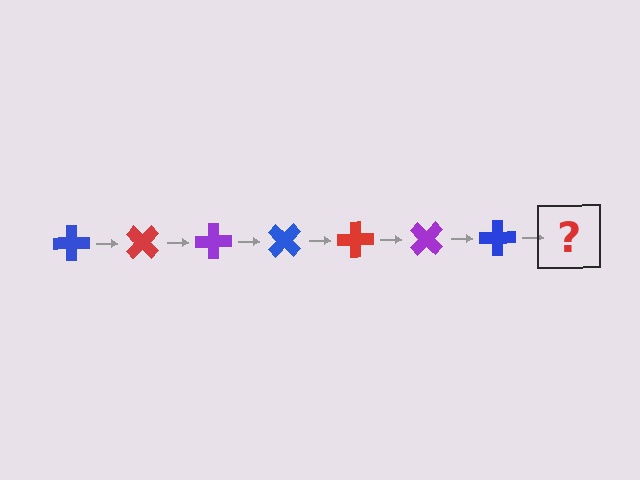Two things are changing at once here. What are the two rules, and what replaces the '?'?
The two rules are that it rotates 45 degrees each step and the color cycles through blue, red, and purple. The '?' should be a red cross, rotated 315 degrees from the start.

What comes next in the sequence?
The next element should be a red cross, rotated 315 degrees from the start.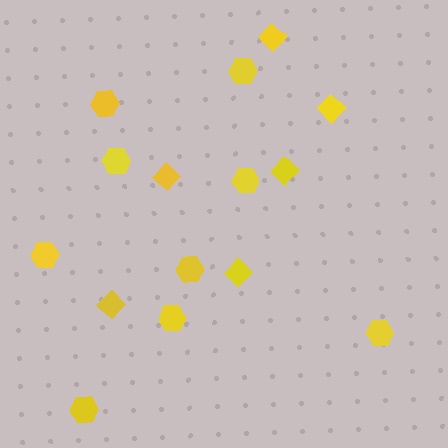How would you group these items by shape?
There are 2 groups: one group of diamonds (6) and one group of hexagons (9).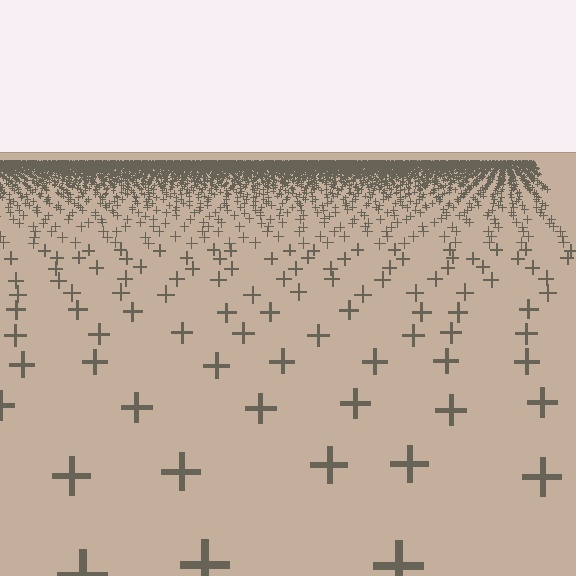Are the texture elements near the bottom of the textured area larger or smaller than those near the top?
Larger. Near the bottom, elements are closer to the viewer and appear at a bigger on-screen size.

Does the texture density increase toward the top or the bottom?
Density increases toward the top.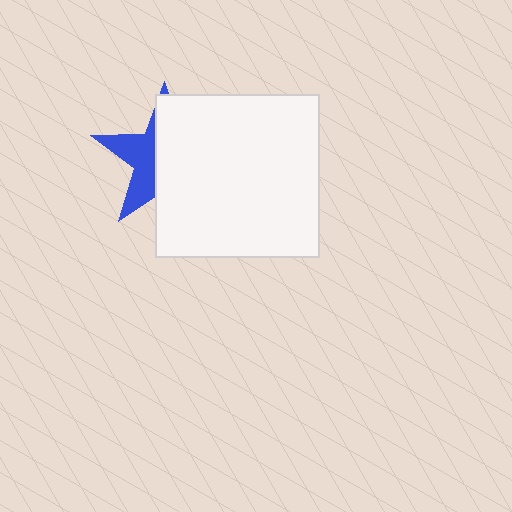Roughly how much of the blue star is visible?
A small part of it is visible (roughly 39%).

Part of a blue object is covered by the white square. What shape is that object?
It is a star.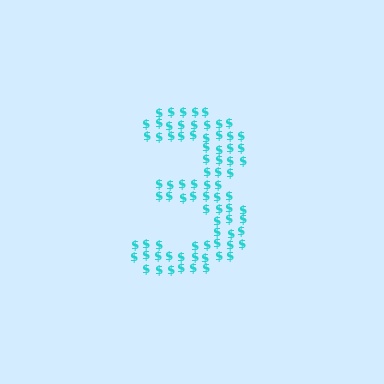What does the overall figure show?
The overall figure shows the digit 3.